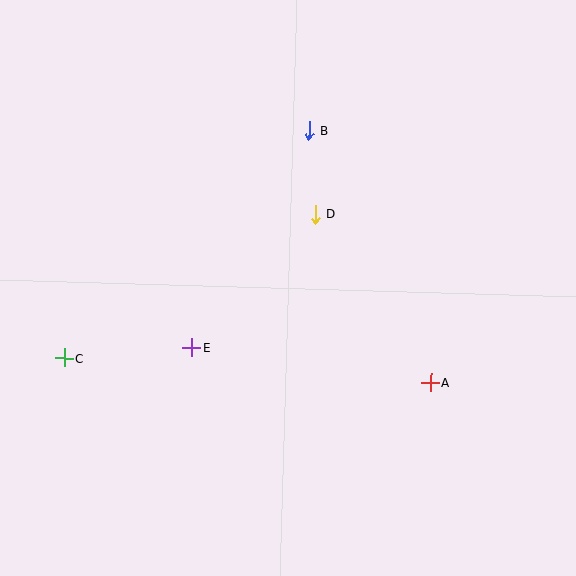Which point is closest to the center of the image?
Point D at (315, 214) is closest to the center.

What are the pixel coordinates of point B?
Point B is at (309, 130).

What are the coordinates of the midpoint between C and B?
The midpoint between C and B is at (187, 244).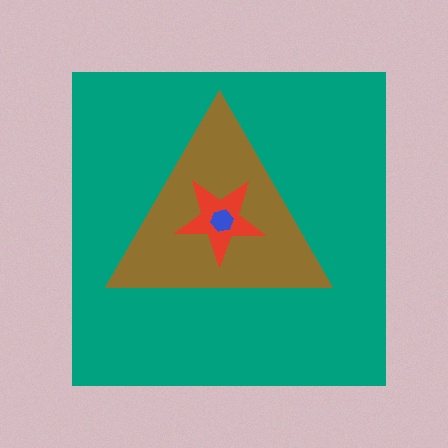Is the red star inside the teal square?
Yes.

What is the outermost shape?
The teal square.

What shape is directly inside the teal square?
The brown triangle.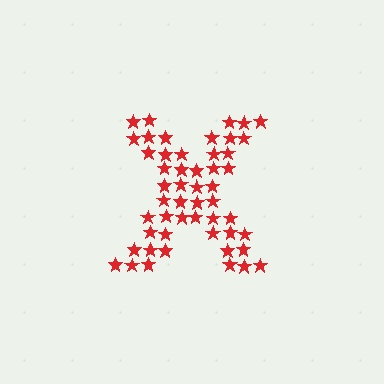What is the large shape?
The large shape is the letter X.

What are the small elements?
The small elements are stars.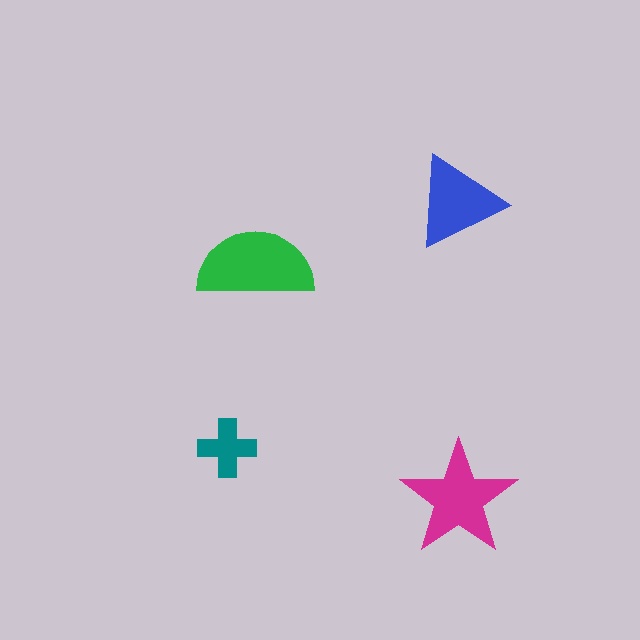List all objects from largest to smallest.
The green semicircle, the magenta star, the blue triangle, the teal cross.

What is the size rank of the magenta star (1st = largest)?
2nd.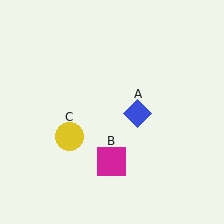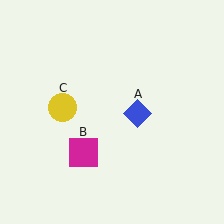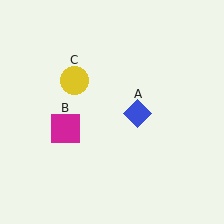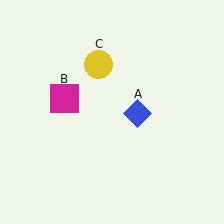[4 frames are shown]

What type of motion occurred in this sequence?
The magenta square (object B), yellow circle (object C) rotated clockwise around the center of the scene.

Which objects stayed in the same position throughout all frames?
Blue diamond (object A) remained stationary.